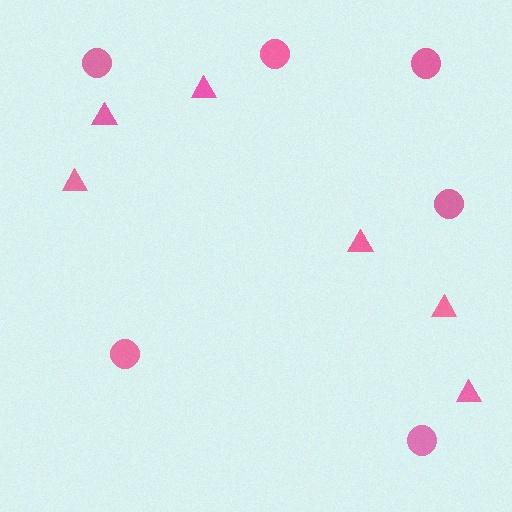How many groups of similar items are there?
There are 2 groups: one group of circles (6) and one group of triangles (6).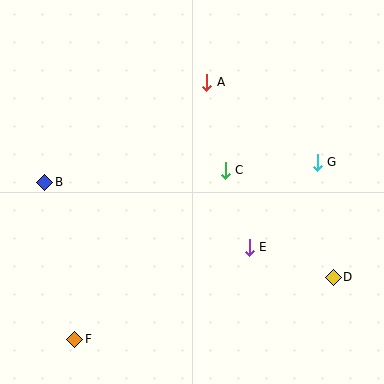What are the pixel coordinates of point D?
Point D is at (333, 277).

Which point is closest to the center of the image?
Point C at (225, 170) is closest to the center.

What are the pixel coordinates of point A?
Point A is at (207, 82).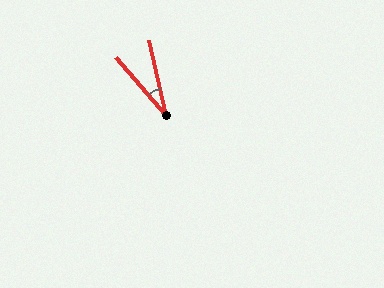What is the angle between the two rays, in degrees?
Approximately 28 degrees.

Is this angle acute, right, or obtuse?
It is acute.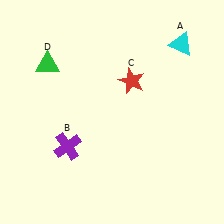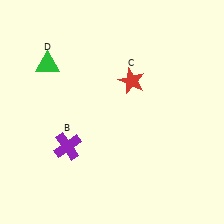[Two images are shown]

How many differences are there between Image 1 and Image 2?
There is 1 difference between the two images.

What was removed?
The cyan triangle (A) was removed in Image 2.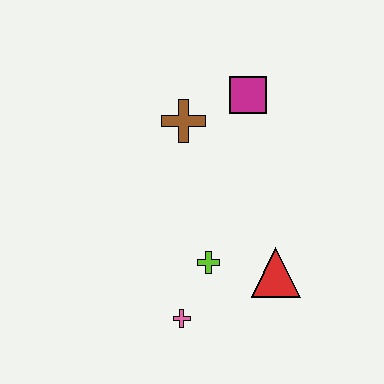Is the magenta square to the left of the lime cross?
No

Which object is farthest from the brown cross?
The pink cross is farthest from the brown cross.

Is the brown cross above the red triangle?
Yes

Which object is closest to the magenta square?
The brown cross is closest to the magenta square.